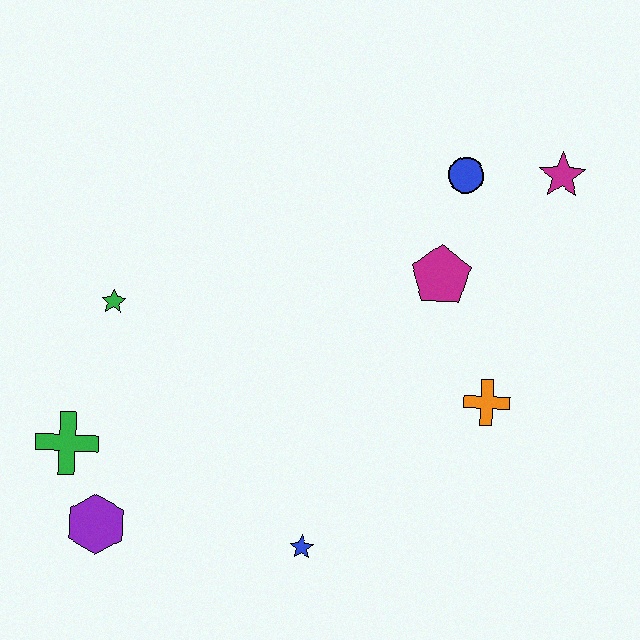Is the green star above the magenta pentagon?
No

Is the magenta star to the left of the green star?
No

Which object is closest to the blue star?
The purple hexagon is closest to the blue star.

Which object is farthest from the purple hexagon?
The magenta star is farthest from the purple hexagon.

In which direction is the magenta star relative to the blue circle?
The magenta star is to the right of the blue circle.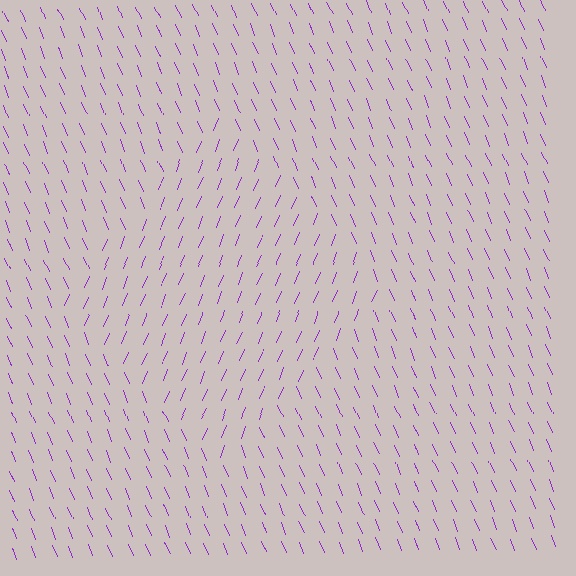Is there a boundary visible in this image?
Yes, there is a texture boundary formed by a change in line orientation.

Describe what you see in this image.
The image is filled with small purple line segments. A diamond region in the image has lines oriented differently from the surrounding lines, creating a visible texture boundary.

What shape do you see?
I see a diamond.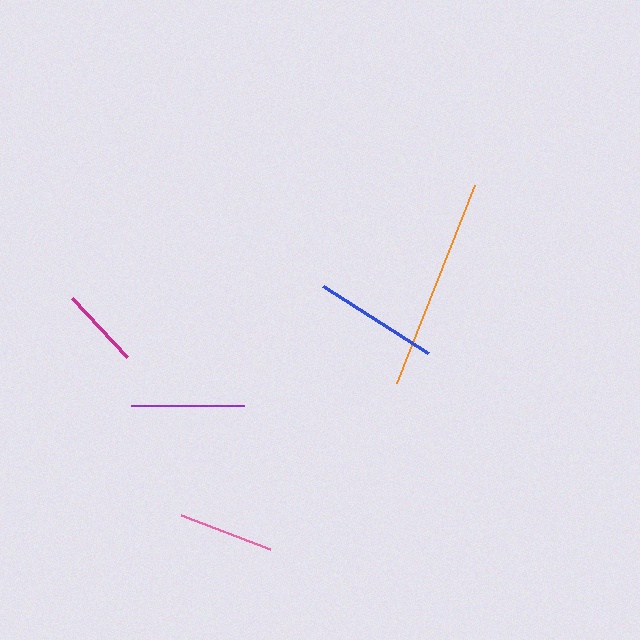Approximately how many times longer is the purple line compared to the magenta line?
The purple line is approximately 1.4 times the length of the magenta line.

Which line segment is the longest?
The orange line is the longest at approximately 213 pixels.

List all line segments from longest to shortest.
From longest to shortest: orange, blue, purple, pink, magenta.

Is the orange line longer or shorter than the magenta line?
The orange line is longer than the magenta line.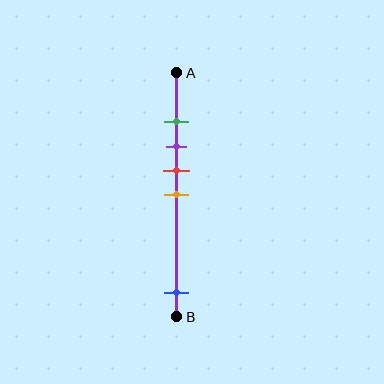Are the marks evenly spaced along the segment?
No, the marks are not evenly spaced.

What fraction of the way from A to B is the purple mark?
The purple mark is approximately 30% (0.3) of the way from A to B.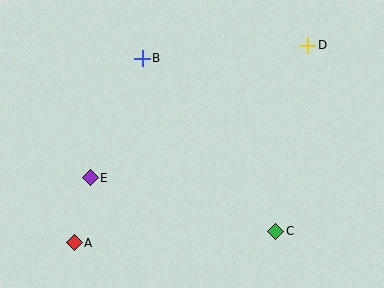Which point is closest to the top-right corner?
Point D is closest to the top-right corner.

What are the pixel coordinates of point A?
Point A is at (74, 243).